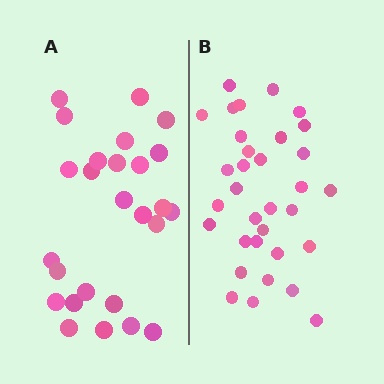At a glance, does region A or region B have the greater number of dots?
Region B (the right region) has more dots.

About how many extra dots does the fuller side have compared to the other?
Region B has roughly 8 or so more dots than region A.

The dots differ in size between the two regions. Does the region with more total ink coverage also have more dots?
No. Region A has more total ink coverage because its dots are larger, but region B actually contains more individual dots. Total area can be misleading — the number of items is what matters here.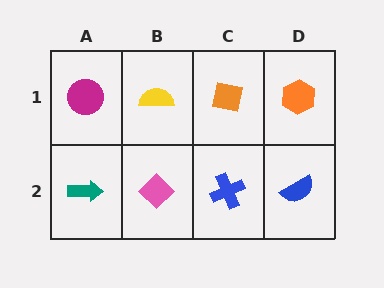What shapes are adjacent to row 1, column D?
A blue semicircle (row 2, column D), an orange square (row 1, column C).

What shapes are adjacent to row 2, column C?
An orange square (row 1, column C), a pink diamond (row 2, column B), a blue semicircle (row 2, column D).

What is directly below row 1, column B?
A pink diamond.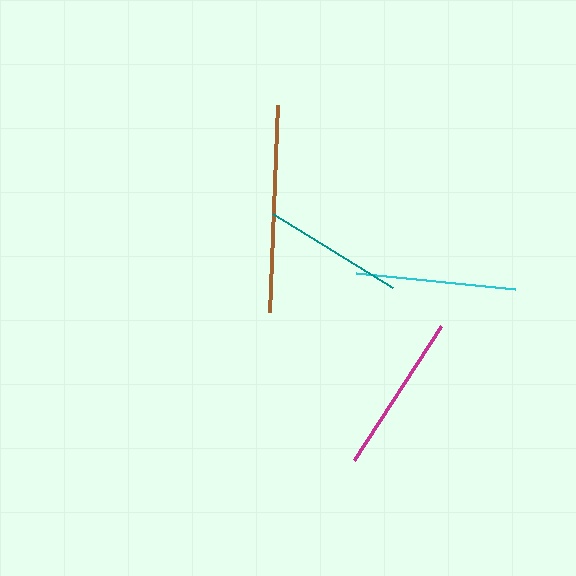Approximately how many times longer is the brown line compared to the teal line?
The brown line is approximately 1.5 times the length of the teal line.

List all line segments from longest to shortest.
From longest to shortest: brown, magenta, cyan, teal.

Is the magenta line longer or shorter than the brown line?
The brown line is longer than the magenta line.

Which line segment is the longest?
The brown line is the longest at approximately 208 pixels.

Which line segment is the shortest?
The teal line is the shortest at approximately 141 pixels.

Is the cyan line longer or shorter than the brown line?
The brown line is longer than the cyan line.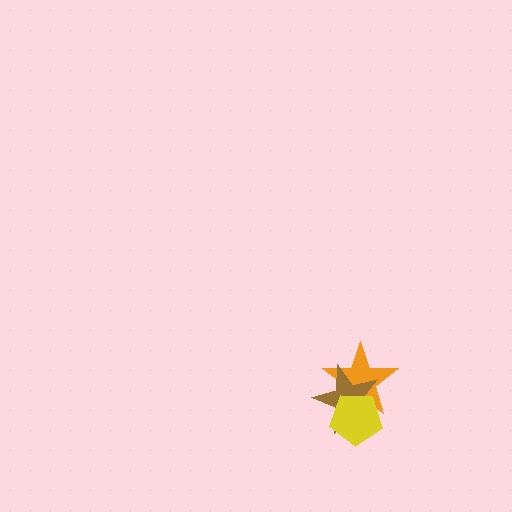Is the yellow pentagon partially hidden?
No, no other shape covers it.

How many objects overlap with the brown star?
2 objects overlap with the brown star.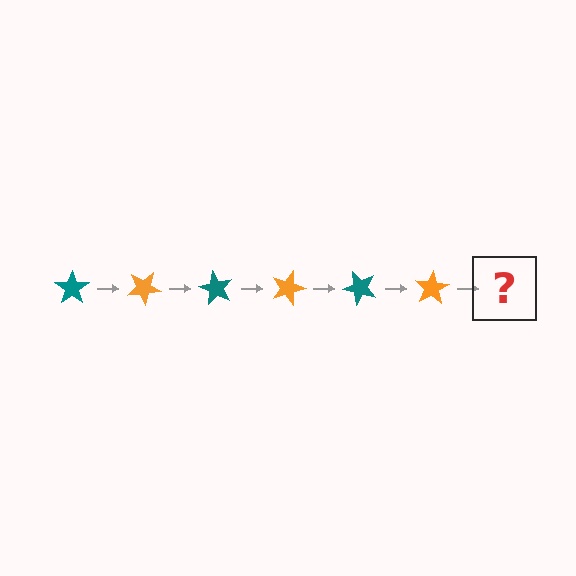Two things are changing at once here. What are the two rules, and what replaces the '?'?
The two rules are that it rotates 30 degrees each step and the color cycles through teal and orange. The '?' should be a teal star, rotated 180 degrees from the start.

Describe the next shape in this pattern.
It should be a teal star, rotated 180 degrees from the start.